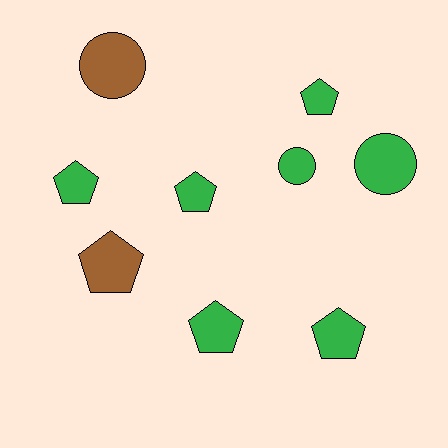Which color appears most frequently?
Green, with 7 objects.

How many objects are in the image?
There are 9 objects.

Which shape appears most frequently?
Pentagon, with 6 objects.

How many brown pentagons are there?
There is 1 brown pentagon.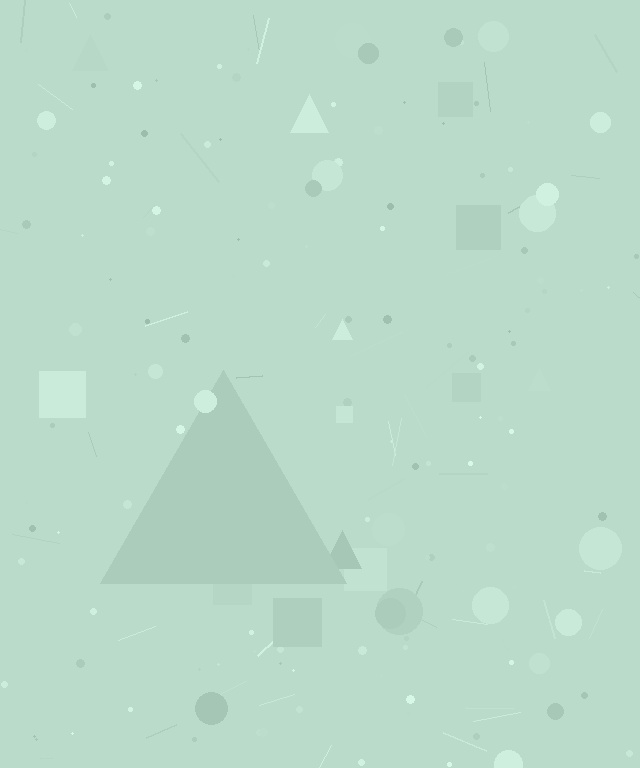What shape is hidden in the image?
A triangle is hidden in the image.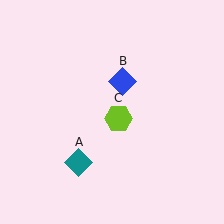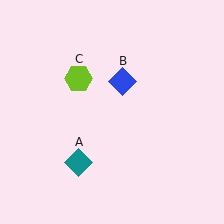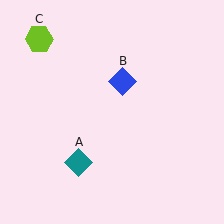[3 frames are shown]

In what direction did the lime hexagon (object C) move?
The lime hexagon (object C) moved up and to the left.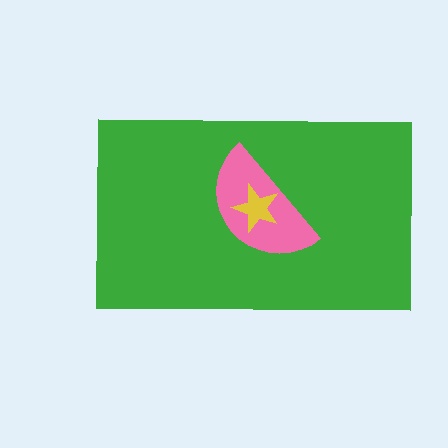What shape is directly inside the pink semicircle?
The yellow star.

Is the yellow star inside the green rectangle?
Yes.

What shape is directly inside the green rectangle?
The pink semicircle.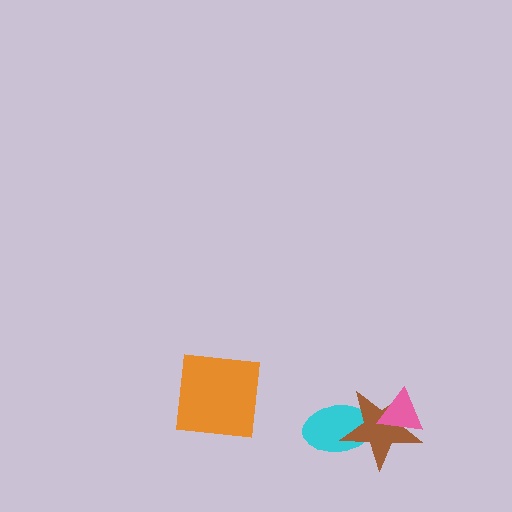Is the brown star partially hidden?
Yes, it is partially covered by another shape.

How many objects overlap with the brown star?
2 objects overlap with the brown star.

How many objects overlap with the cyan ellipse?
1 object overlaps with the cyan ellipse.